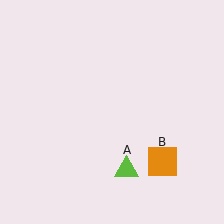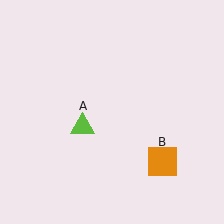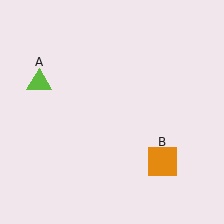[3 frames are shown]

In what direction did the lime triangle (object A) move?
The lime triangle (object A) moved up and to the left.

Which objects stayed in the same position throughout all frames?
Orange square (object B) remained stationary.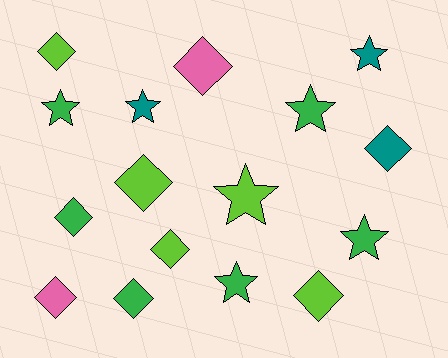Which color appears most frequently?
Green, with 6 objects.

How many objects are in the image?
There are 16 objects.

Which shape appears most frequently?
Diamond, with 9 objects.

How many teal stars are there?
There are 2 teal stars.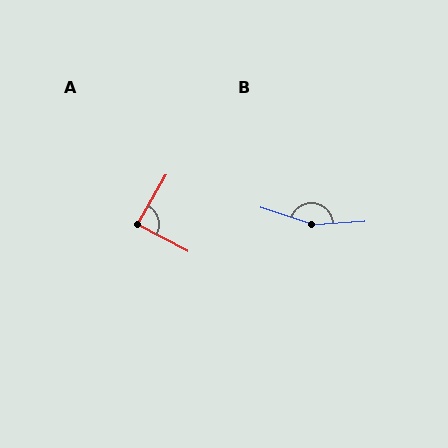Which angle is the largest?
B, at approximately 158 degrees.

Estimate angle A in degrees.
Approximately 87 degrees.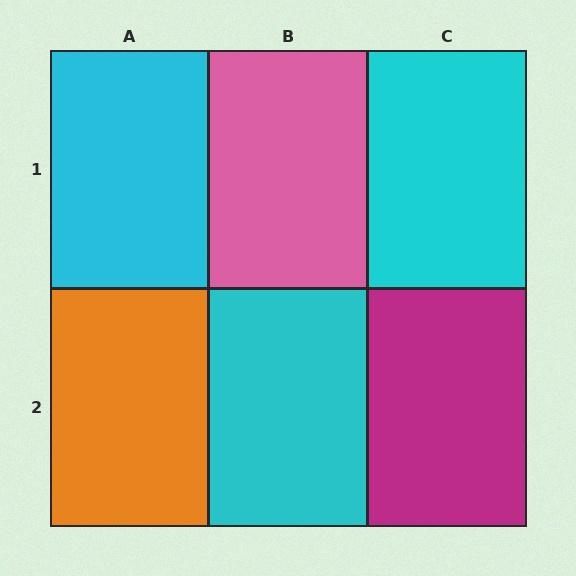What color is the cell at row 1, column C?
Cyan.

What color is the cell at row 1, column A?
Cyan.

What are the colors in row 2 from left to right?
Orange, cyan, magenta.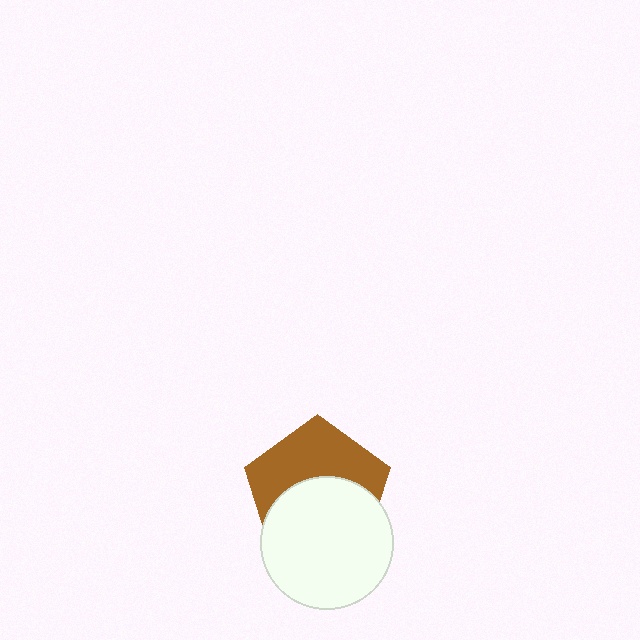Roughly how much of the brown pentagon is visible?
About half of it is visible (roughly 49%).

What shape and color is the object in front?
The object in front is a white circle.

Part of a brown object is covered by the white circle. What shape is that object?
It is a pentagon.